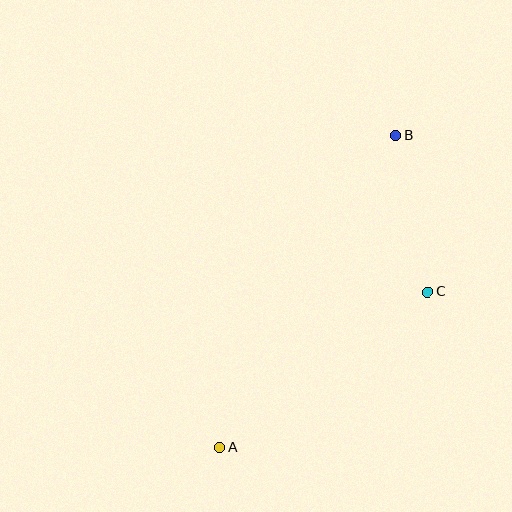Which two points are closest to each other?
Points B and C are closest to each other.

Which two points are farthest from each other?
Points A and B are farthest from each other.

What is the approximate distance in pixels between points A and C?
The distance between A and C is approximately 260 pixels.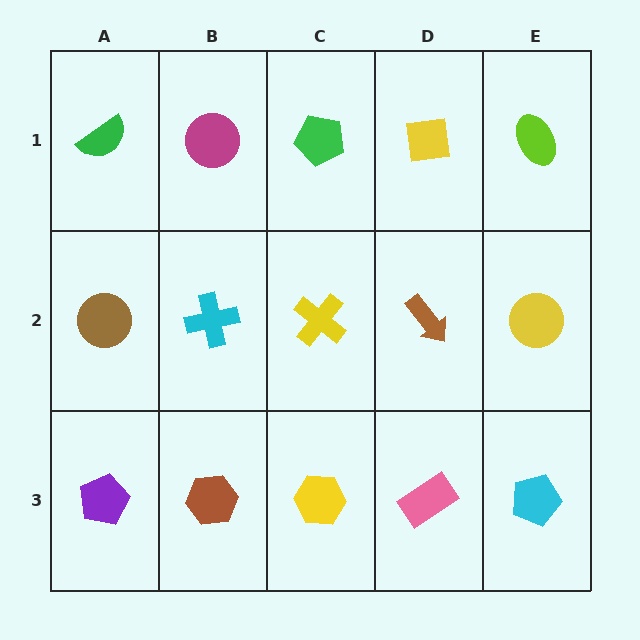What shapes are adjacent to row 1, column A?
A brown circle (row 2, column A), a magenta circle (row 1, column B).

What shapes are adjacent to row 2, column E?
A lime ellipse (row 1, column E), a cyan pentagon (row 3, column E), a brown arrow (row 2, column D).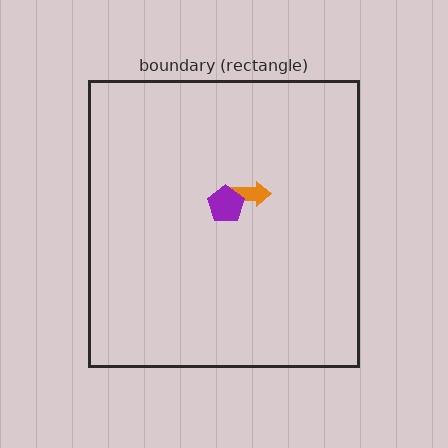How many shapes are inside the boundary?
2 inside, 0 outside.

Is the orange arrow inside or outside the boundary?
Inside.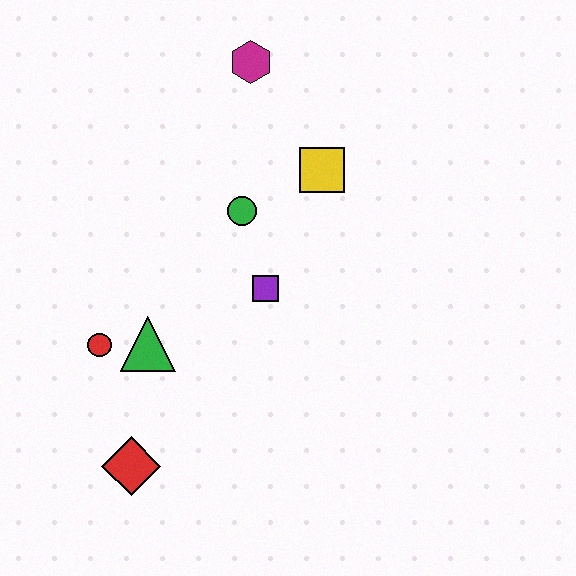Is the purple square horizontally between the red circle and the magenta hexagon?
No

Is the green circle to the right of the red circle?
Yes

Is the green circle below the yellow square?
Yes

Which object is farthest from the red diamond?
The magenta hexagon is farthest from the red diamond.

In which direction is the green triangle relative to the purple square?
The green triangle is to the left of the purple square.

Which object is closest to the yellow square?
The green circle is closest to the yellow square.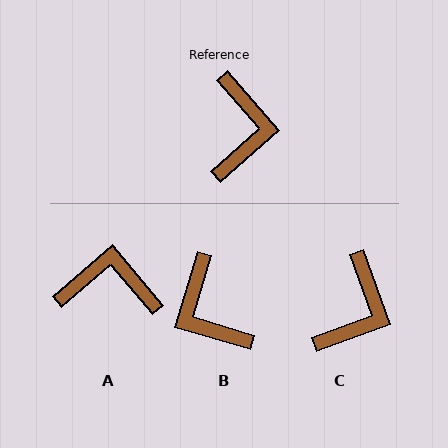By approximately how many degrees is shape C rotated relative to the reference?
Approximately 21 degrees clockwise.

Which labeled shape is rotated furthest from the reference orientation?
B, about 148 degrees away.